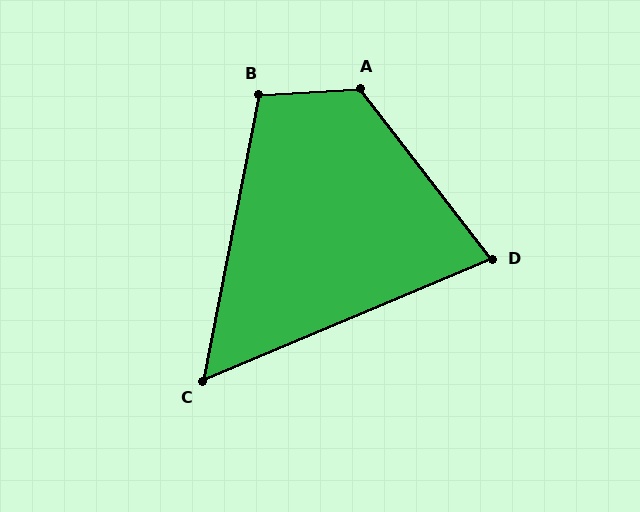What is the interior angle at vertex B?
Approximately 105 degrees (obtuse).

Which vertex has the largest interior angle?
A, at approximately 124 degrees.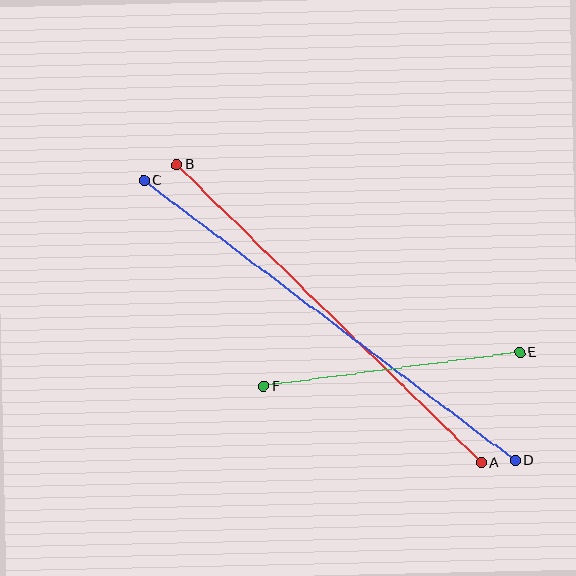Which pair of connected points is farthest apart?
Points C and D are farthest apart.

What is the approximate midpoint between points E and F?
The midpoint is at approximately (392, 369) pixels.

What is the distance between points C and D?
The distance is approximately 465 pixels.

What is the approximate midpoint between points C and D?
The midpoint is at approximately (330, 320) pixels.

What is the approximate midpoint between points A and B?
The midpoint is at approximately (329, 313) pixels.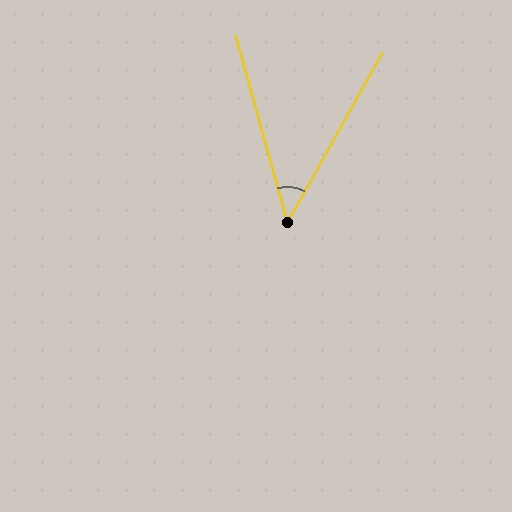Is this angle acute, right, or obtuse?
It is acute.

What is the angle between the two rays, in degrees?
Approximately 45 degrees.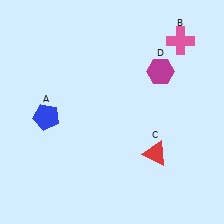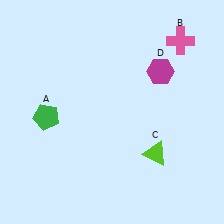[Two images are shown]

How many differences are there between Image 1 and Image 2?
There are 2 differences between the two images.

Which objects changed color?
A changed from blue to green. C changed from red to lime.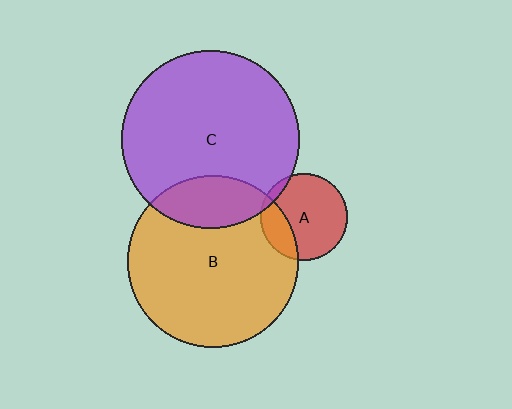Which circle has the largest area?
Circle C (purple).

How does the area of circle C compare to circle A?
Approximately 4.2 times.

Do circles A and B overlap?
Yes.